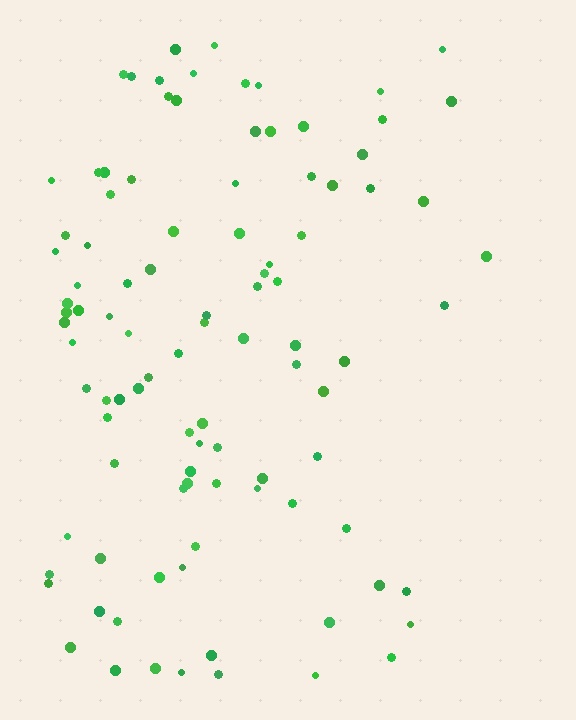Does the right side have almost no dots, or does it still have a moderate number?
Still a moderate number, just noticeably fewer than the left.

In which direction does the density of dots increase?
From right to left, with the left side densest.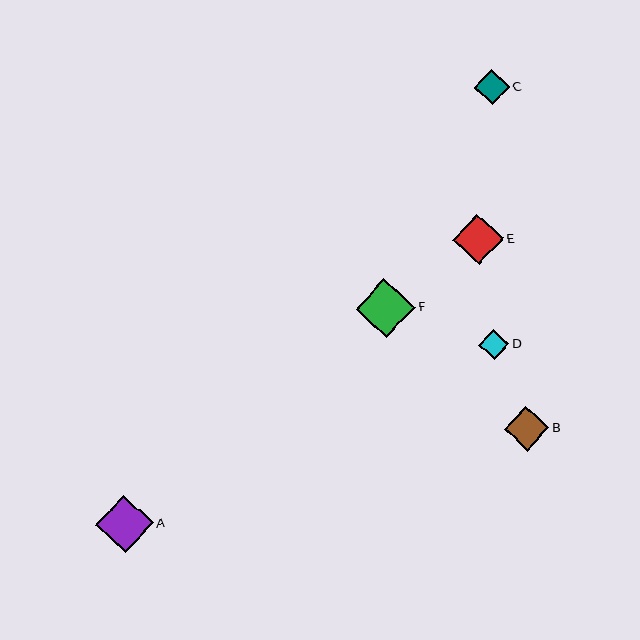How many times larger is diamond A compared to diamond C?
Diamond A is approximately 1.6 times the size of diamond C.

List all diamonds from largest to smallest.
From largest to smallest: F, A, E, B, C, D.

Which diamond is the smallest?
Diamond D is the smallest with a size of approximately 30 pixels.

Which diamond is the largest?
Diamond F is the largest with a size of approximately 60 pixels.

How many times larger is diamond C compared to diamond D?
Diamond C is approximately 1.2 times the size of diamond D.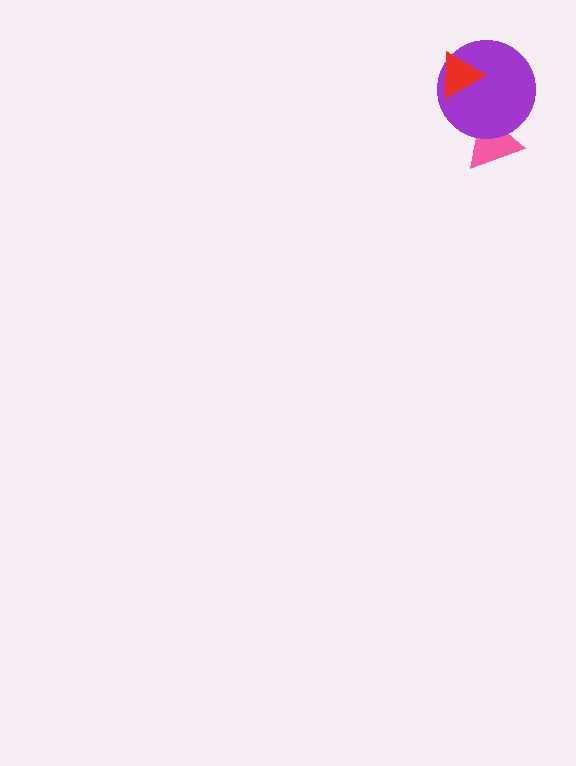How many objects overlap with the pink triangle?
1 object overlaps with the pink triangle.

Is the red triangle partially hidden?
No, no other shape covers it.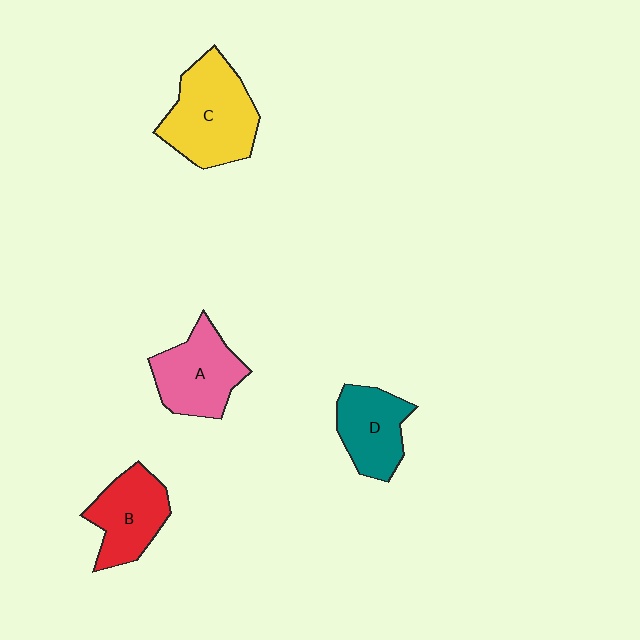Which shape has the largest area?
Shape C (yellow).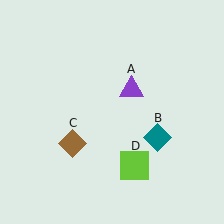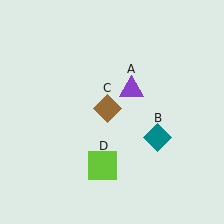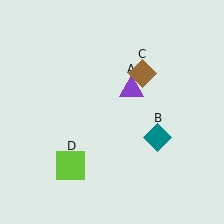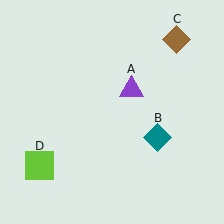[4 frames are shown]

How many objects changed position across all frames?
2 objects changed position: brown diamond (object C), lime square (object D).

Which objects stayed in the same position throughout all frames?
Purple triangle (object A) and teal diamond (object B) remained stationary.